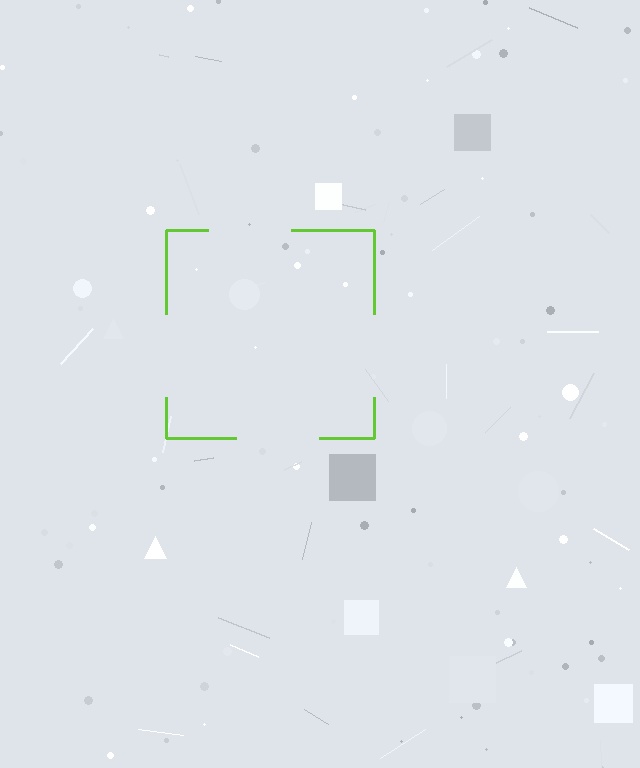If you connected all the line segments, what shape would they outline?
They would outline a square.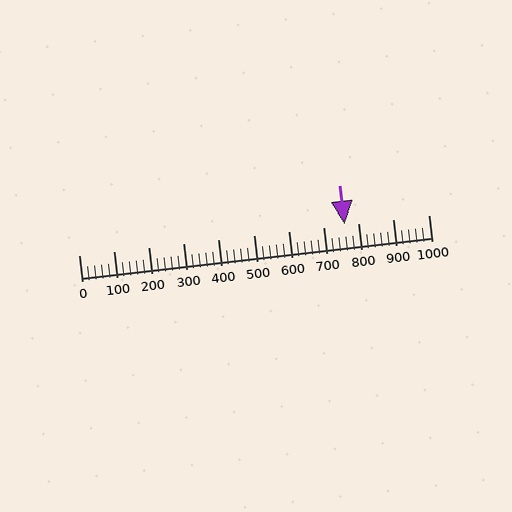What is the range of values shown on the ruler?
The ruler shows values from 0 to 1000.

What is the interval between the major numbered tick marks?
The major tick marks are spaced 100 units apart.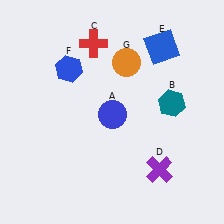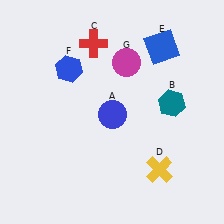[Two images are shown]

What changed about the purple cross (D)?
In Image 1, D is purple. In Image 2, it changed to yellow.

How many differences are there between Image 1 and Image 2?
There are 2 differences between the two images.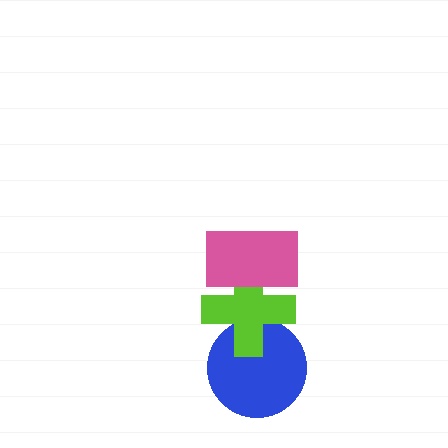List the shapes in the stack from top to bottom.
From top to bottom: the pink rectangle, the lime cross, the blue circle.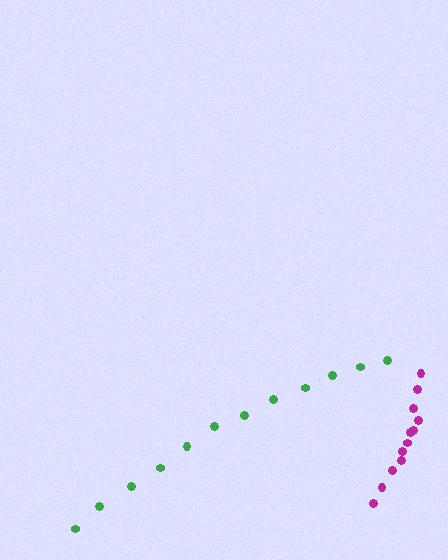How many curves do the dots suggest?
There are 2 distinct paths.